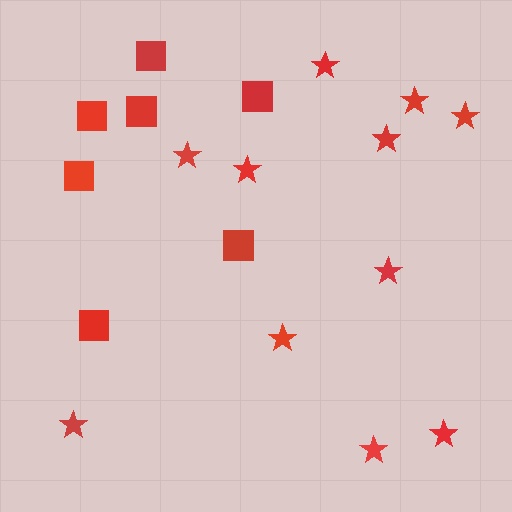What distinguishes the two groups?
There are 2 groups: one group of squares (7) and one group of stars (11).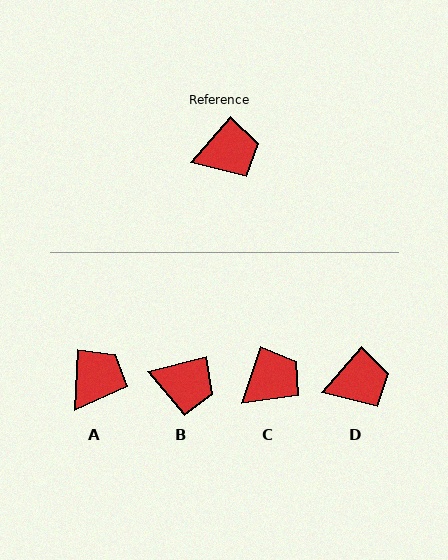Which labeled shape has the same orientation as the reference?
D.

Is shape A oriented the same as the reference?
No, it is off by about 38 degrees.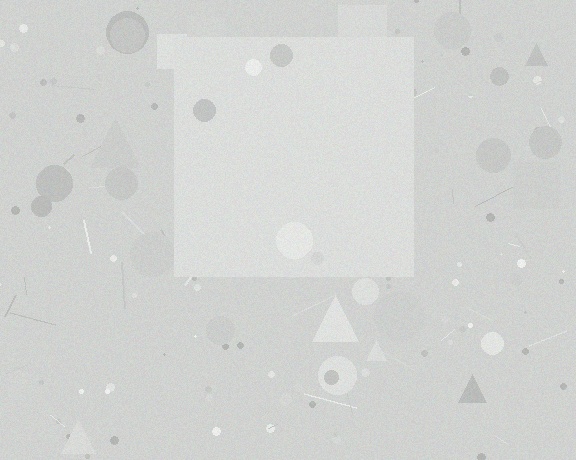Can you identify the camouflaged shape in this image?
The camouflaged shape is a square.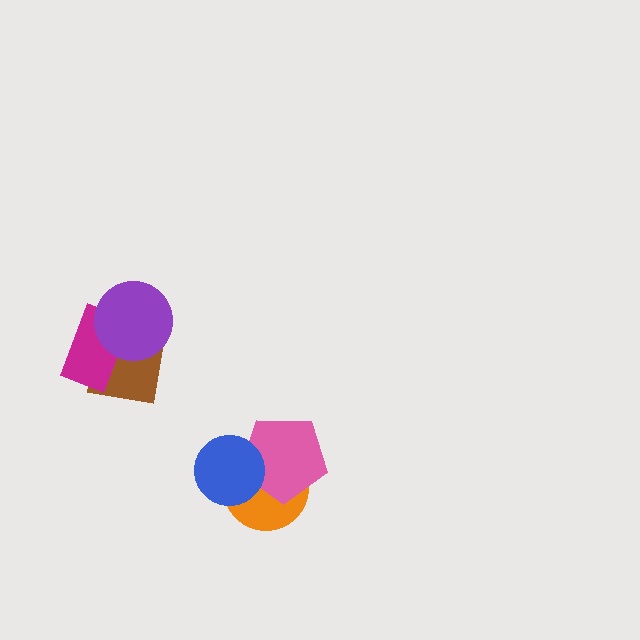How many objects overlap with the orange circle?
2 objects overlap with the orange circle.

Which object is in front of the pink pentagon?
The blue circle is in front of the pink pentagon.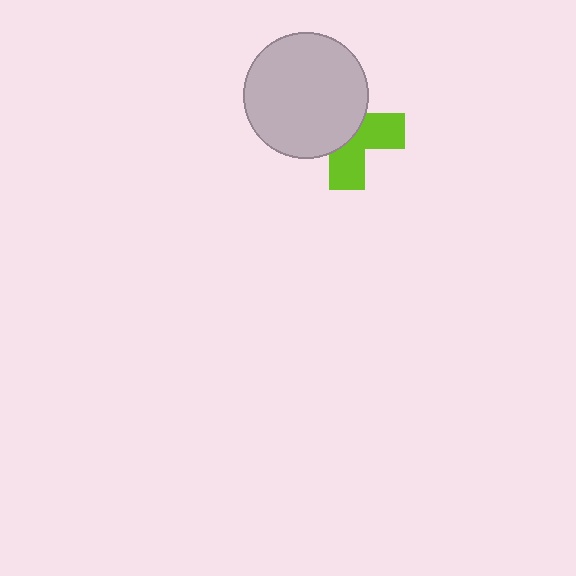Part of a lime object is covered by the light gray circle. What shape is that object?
It is a cross.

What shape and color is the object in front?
The object in front is a light gray circle.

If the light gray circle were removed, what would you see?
You would see the complete lime cross.